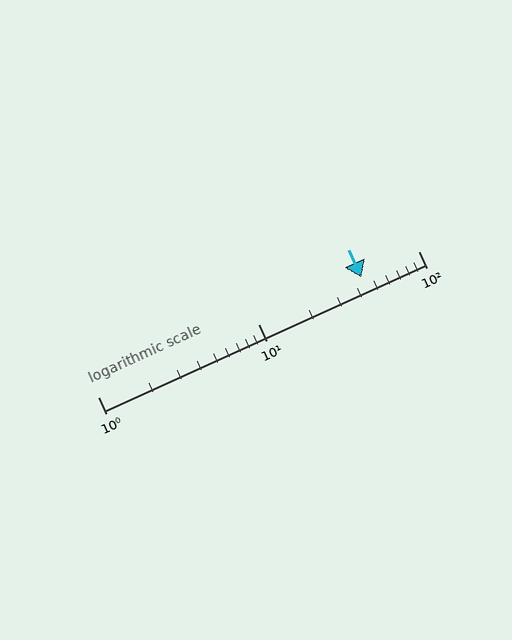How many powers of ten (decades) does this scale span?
The scale spans 2 decades, from 1 to 100.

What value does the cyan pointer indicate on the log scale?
The pointer indicates approximately 44.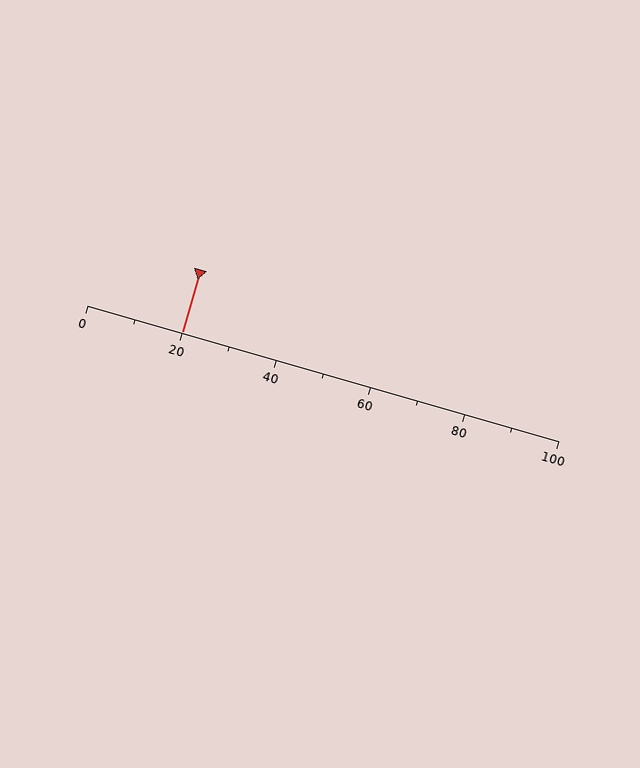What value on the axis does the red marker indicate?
The marker indicates approximately 20.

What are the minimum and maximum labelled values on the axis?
The axis runs from 0 to 100.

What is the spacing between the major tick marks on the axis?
The major ticks are spaced 20 apart.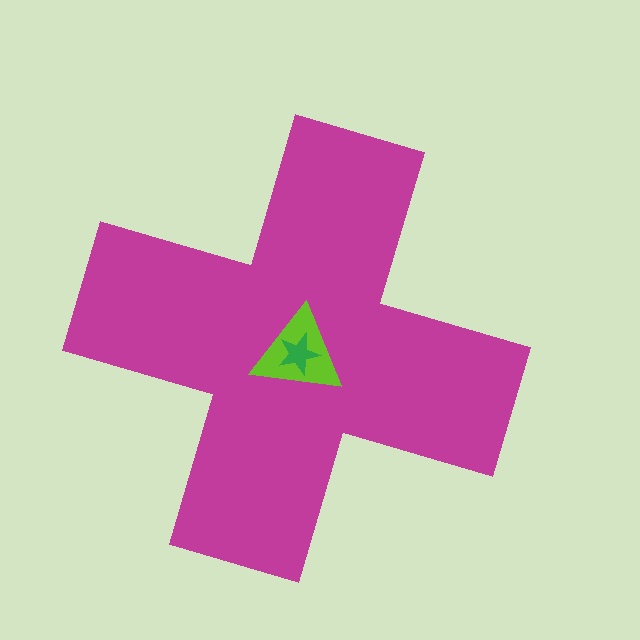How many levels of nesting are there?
3.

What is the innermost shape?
The green star.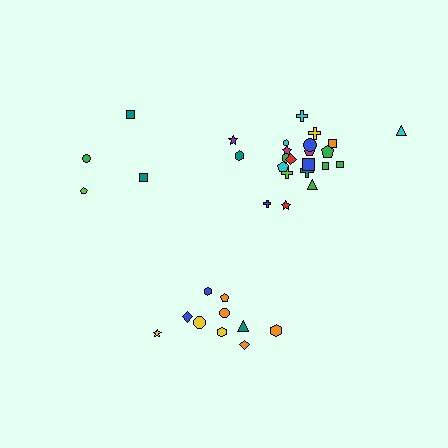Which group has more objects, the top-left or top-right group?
The top-right group.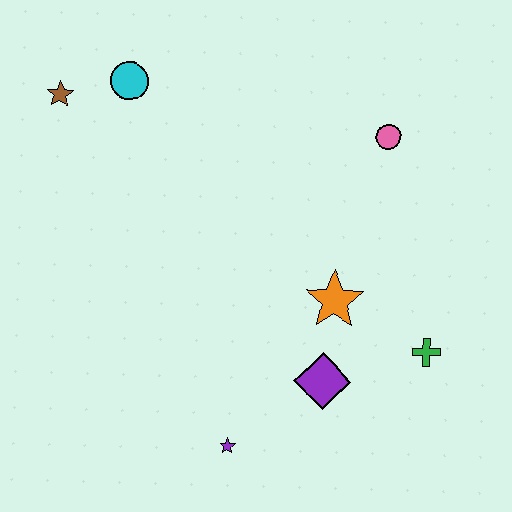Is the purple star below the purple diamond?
Yes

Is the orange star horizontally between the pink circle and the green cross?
No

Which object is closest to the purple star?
The purple diamond is closest to the purple star.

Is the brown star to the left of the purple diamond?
Yes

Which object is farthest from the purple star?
The brown star is farthest from the purple star.